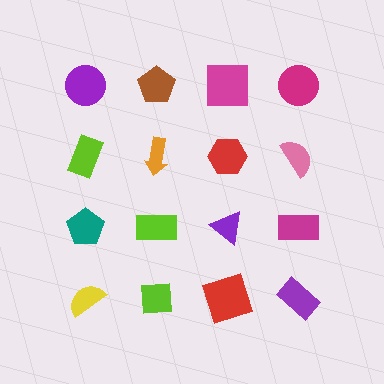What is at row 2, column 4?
A pink semicircle.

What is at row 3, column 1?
A teal pentagon.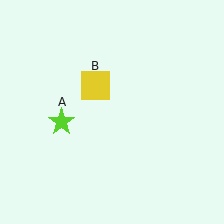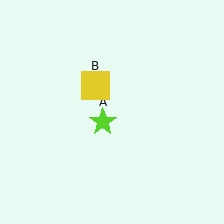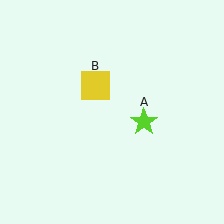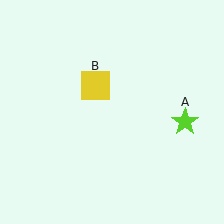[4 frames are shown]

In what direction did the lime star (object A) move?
The lime star (object A) moved right.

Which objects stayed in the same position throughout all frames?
Yellow square (object B) remained stationary.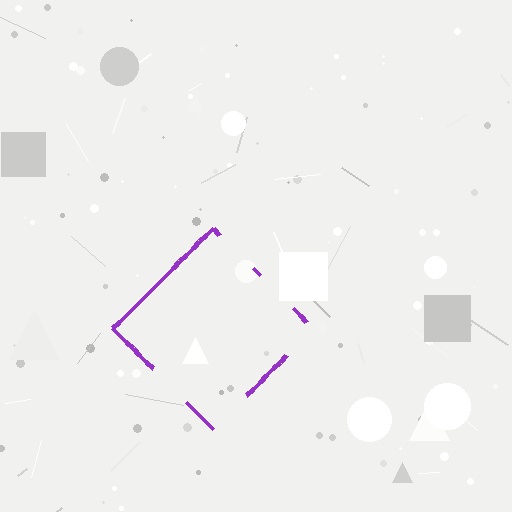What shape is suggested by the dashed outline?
The dashed outline suggests a diamond.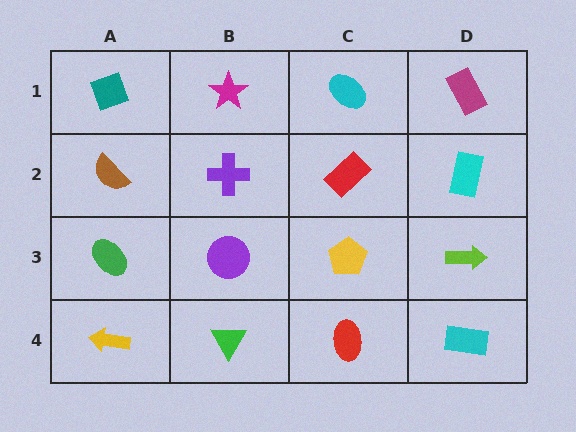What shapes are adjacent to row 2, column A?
A teal diamond (row 1, column A), a green ellipse (row 3, column A), a purple cross (row 2, column B).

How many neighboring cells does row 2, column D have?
3.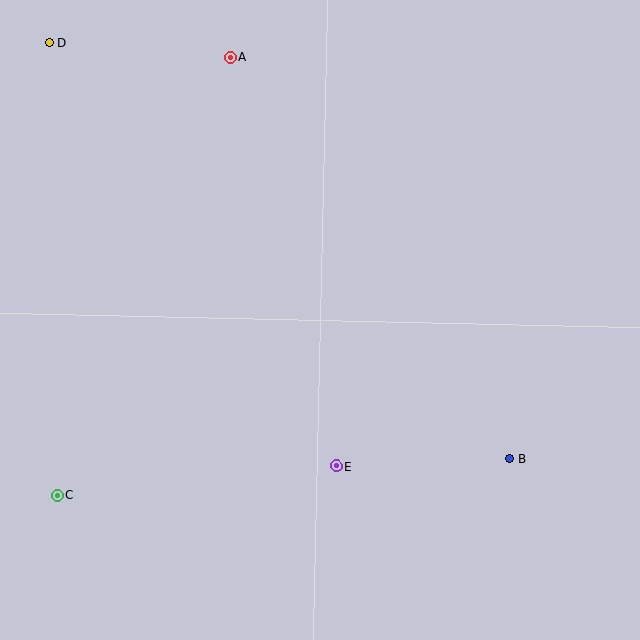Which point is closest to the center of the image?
Point E at (336, 466) is closest to the center.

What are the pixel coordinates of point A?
Point A is at (230, 57).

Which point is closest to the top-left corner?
Point D is closest to the top-left corner.